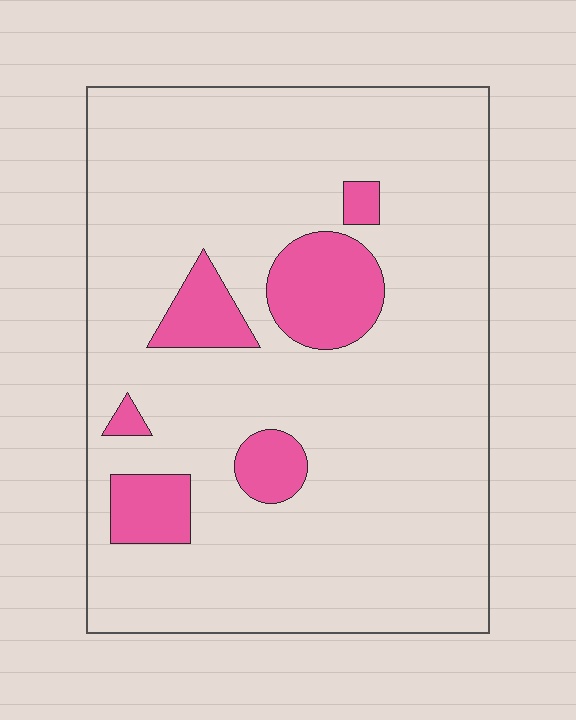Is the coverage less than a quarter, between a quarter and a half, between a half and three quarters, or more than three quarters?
Less than a quarter.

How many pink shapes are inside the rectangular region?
6.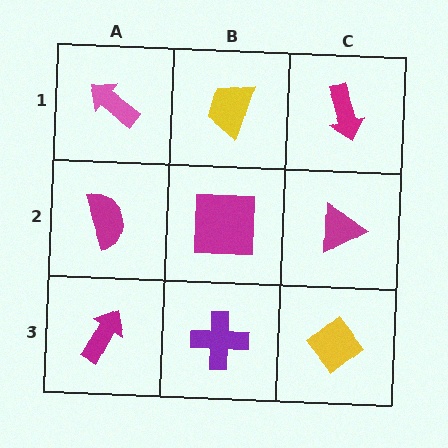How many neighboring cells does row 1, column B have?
3.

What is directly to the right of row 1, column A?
A yellow trapezoid.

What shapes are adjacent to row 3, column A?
A magenta semicircle (row 2, column A), a purple cross (row 3, column B).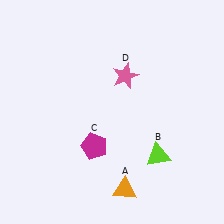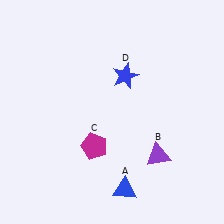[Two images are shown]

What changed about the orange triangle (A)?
In Image 1, A is orange. In Image 2, it changed to blue.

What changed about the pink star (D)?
In Image 1, D is pink. In Image 2, it changed to blue.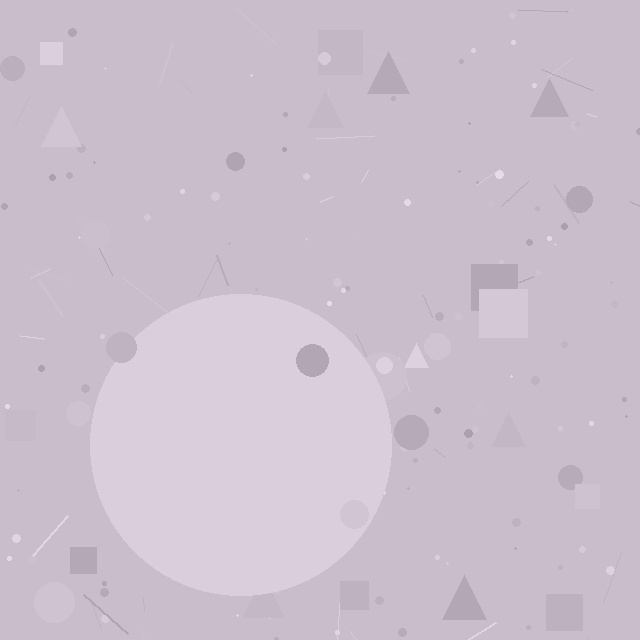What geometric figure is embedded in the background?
A circle is embedded in the background.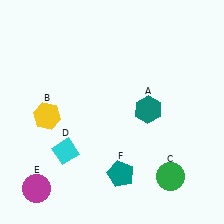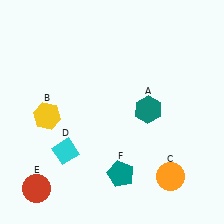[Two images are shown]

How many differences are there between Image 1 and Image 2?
There are 2 differences between the two images.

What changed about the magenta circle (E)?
In Image 1, E is magenta. In Image 2, it changed to red.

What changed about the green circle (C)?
In Image 1, C is green. In Image 2, it changed to orange.